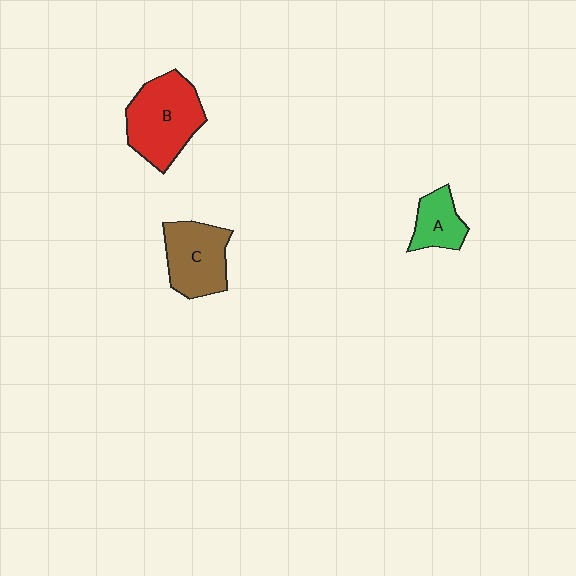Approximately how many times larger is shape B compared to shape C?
Approximately 1.3 times.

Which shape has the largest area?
Shape B (red).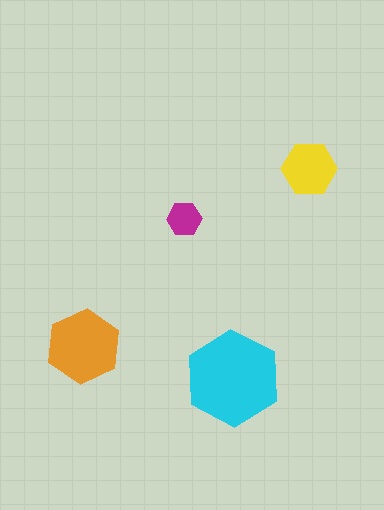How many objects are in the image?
There are 4 objects in the image.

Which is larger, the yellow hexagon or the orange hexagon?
The orange one.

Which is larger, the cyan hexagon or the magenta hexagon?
The cyan one.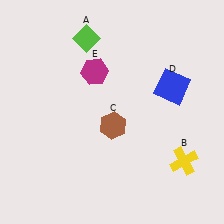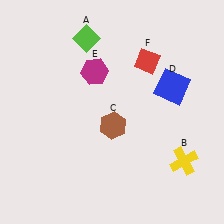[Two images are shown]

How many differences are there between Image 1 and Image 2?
There is 1 difference between the two images.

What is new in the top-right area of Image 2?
A red diamond (F) was added in the top-right area of Image 2.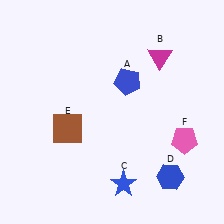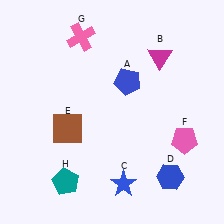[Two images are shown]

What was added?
A pink cross (G), a teal pentagon (H) were added in Image 2.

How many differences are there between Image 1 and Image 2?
There are 2 differences between the two images.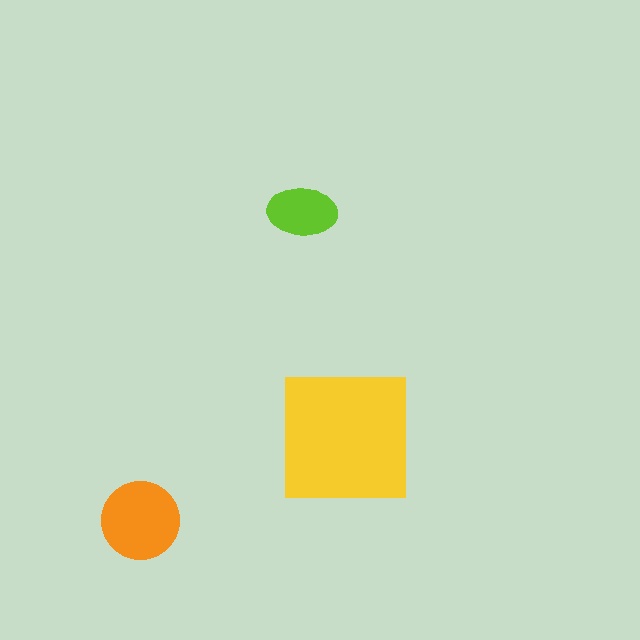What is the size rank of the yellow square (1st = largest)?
1st.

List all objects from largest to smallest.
The yellow square, the orange circle, the lime ellipse.